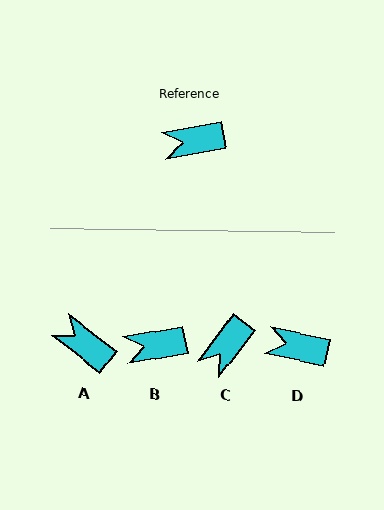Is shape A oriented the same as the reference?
No, it is off by about 48 degrees.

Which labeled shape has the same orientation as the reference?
B.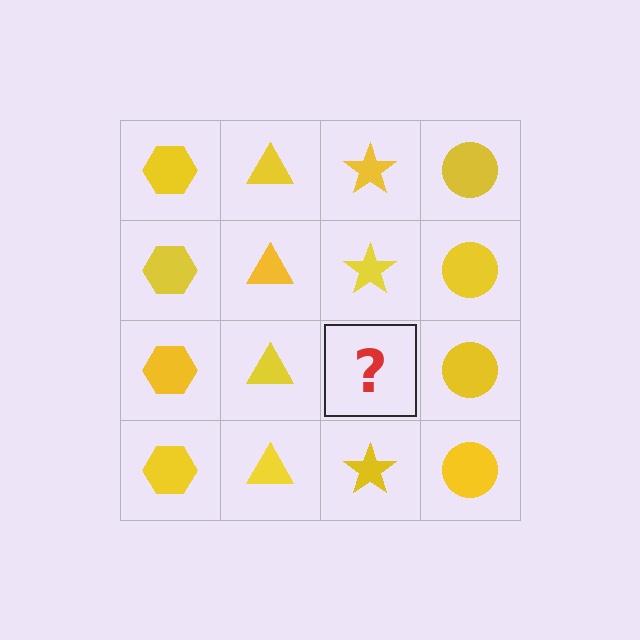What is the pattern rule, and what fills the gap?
The rule is that each column has a consistent shape. The gap should be filled with a yellow star.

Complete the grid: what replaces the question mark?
The question mark should be replaced with a yellow star.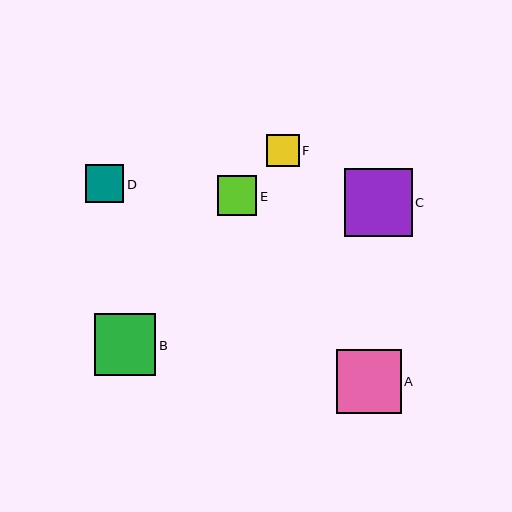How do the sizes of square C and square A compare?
Square C and square A are approximately the same size.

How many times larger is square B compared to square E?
Square B is approximately 1.6 times the size of square E.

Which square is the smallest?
Square F is the smallest with a size of approximately 32 pixels.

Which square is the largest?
Square C is the largest with a size of approximately 68 pixels.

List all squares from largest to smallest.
From largest to smallest: C, A, B, E, D, F.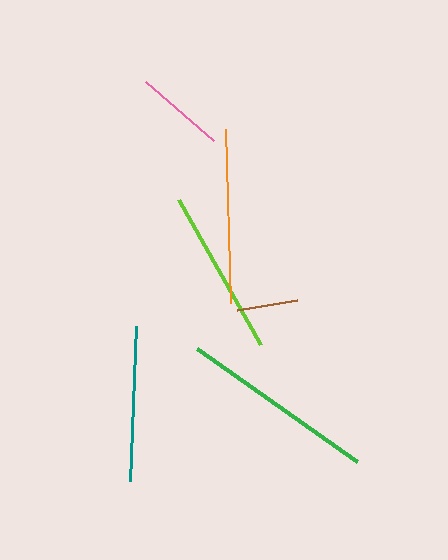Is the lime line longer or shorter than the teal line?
The lime line is longer than the teal line.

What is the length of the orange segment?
The orange segment is approximately 174 pixels long.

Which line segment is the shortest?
The brown line is the shortest at approximately 61 pixels.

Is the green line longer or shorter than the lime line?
The green line is longer than the lime line.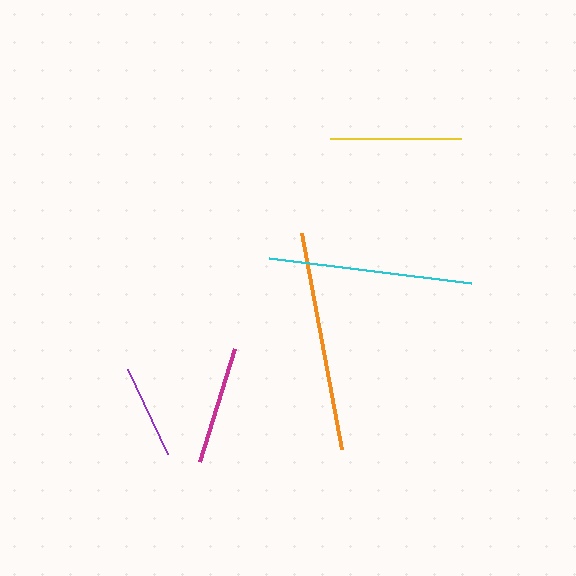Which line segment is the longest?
The orange line is the longest at approximately 220 pixels.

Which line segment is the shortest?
The purple line is the shortest at approximately 94 pixels.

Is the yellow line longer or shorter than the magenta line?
The yellow line is longer than the magenta line.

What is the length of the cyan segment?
The cyan segment is approximately 204 pixels long.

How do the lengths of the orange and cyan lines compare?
The orange and cyan lines are approximately the same length.